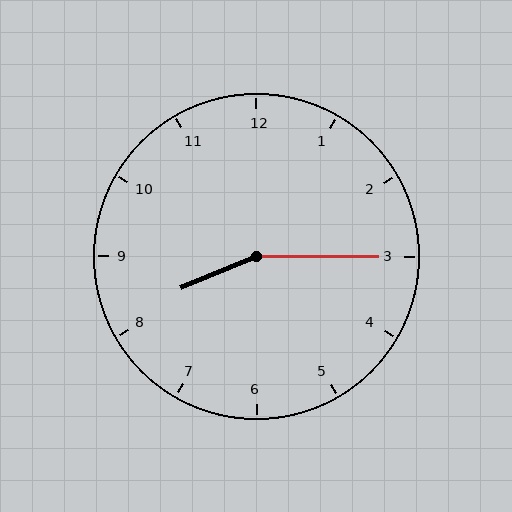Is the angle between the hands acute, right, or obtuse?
It is obtuse.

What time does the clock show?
8:15.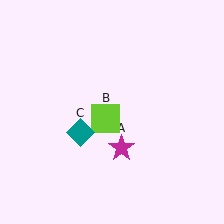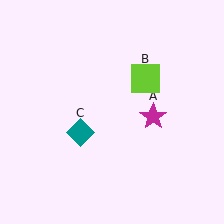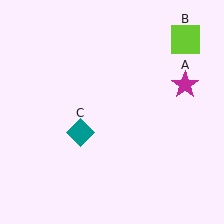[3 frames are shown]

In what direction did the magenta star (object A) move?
The magenta star (object A) moved up and to the right.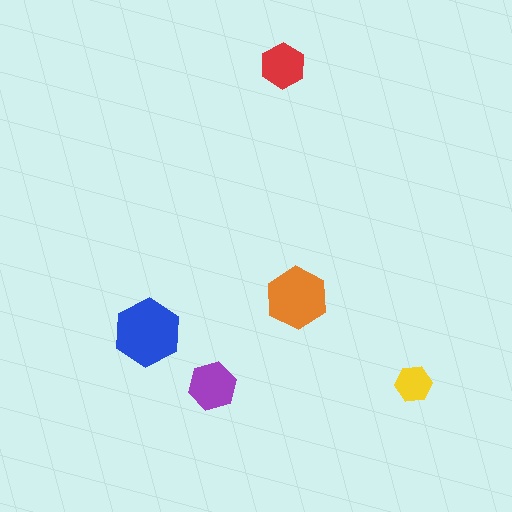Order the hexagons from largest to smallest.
the blue one, the orange one, the purple one, the red one, the yellow one.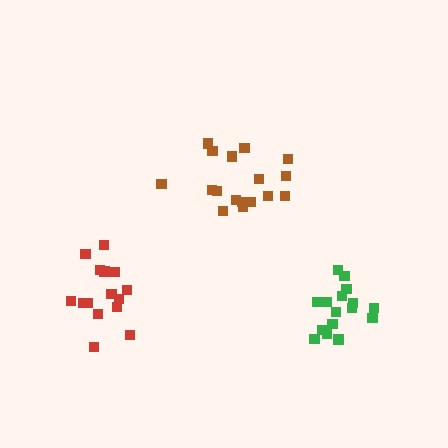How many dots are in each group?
Group 1: 17 dots, Group 2: 16 dots, Group 3: 15 dots (48 total).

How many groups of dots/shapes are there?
There are 3 groups.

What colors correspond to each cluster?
The clusters are colored: brown, green, red.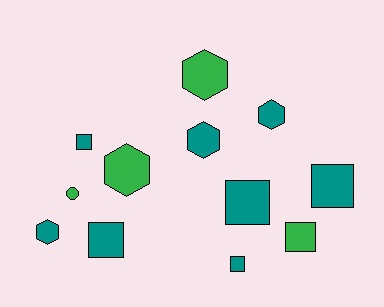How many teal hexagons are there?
There are 3 teal hexagons.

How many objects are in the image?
There are 12 objects.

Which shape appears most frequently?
Square, with 6 objects.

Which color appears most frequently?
Teal, with 8 objects.